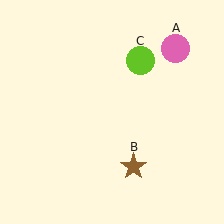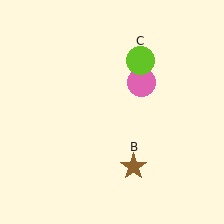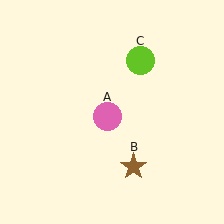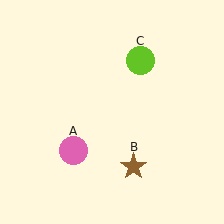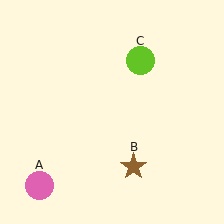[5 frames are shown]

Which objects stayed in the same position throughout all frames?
Brown star (object B) and lime circle (object C) remained stationary.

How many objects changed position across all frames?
1 object changed position: pink circle (object A).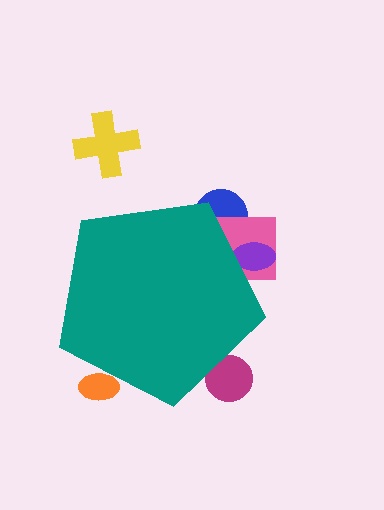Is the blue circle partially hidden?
Yes, the blue circle is partially hidden behind the teal pentagon.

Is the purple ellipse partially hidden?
Yes, the purple ellipse is partially hidden behind the teal pentagon.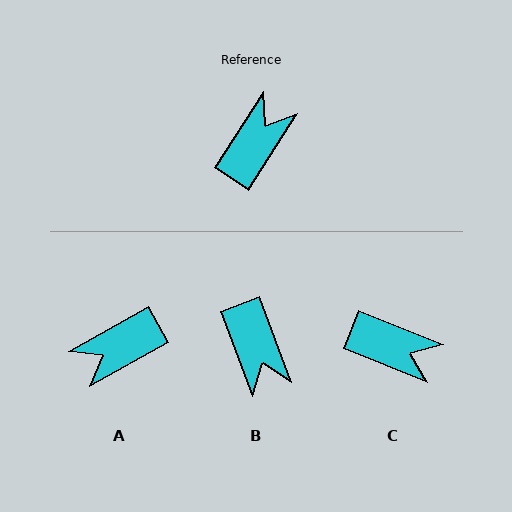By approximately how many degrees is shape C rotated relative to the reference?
Approximately 79 degrees clockwise.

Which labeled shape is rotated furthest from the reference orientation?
A, about 152 degrees away.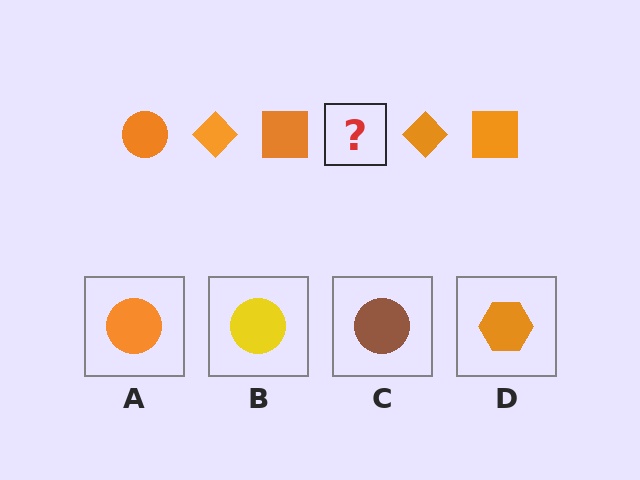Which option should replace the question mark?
Option A.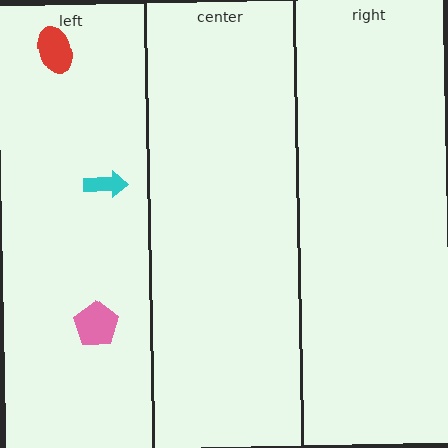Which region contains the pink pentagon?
The left region.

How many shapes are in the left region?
3.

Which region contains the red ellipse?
The left region.